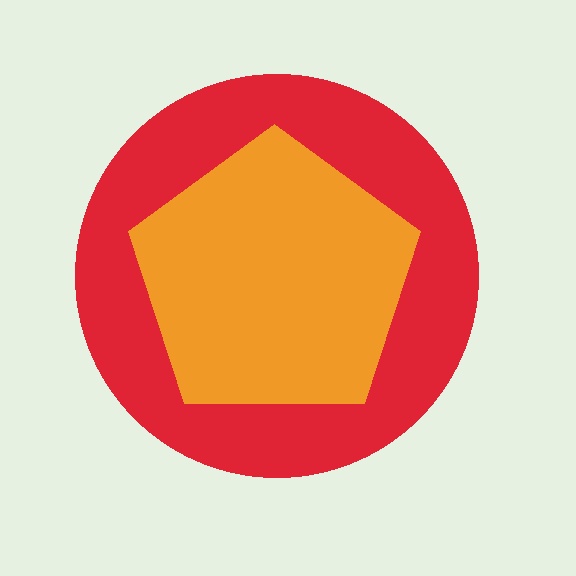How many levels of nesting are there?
2.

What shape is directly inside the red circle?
The orange pentagon.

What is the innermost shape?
The orange pentagon.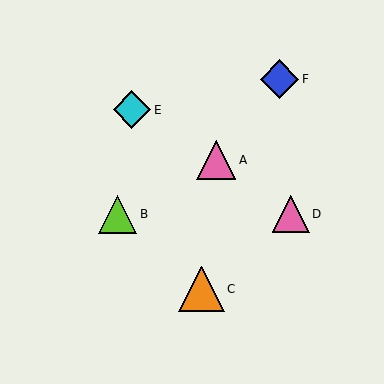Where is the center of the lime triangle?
The center of the lime triangle is at (118, 214).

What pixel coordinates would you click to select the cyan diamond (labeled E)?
Click at (132, 110) to select the cyan diamond E.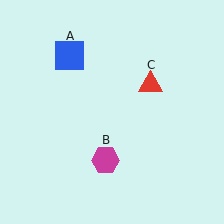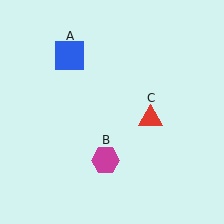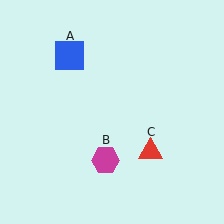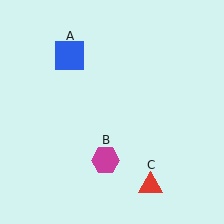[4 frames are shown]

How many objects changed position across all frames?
1 object changed position: red triangle (object C).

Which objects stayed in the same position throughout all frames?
Blue square (object A) and magenta hexagon (object B) remained stationary.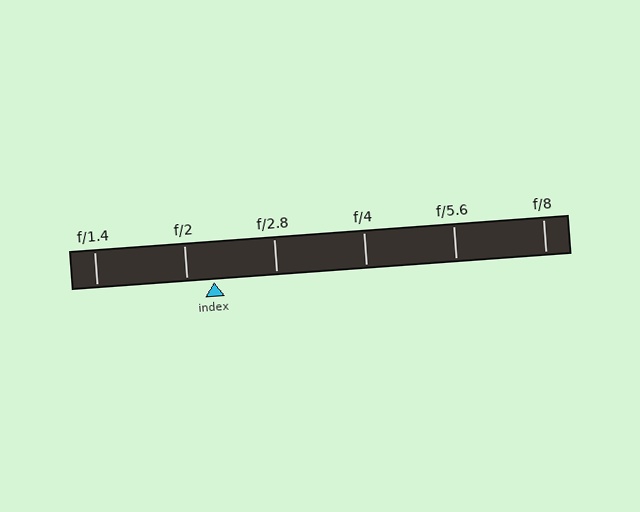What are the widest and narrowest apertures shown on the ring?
The widest aperture shown is f/1.4 and the narrowest is f/8.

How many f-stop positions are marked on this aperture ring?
There are 6 f-stop positions marked.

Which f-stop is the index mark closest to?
The index mark is closest to f/2.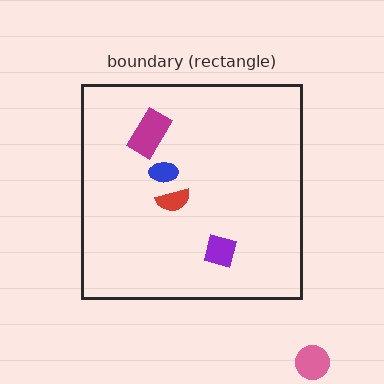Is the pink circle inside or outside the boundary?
Outside.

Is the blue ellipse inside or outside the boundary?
Inside.